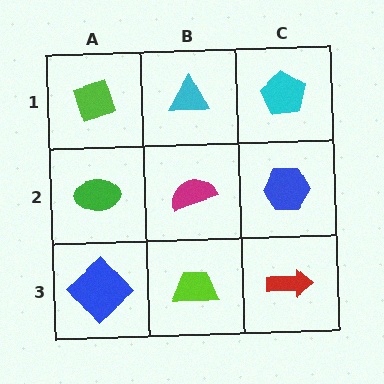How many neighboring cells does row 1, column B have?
3.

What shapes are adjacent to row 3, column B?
A magenta semicircle (row 2, column B), a blue diamond (row 3, column A), a red arrow (row 3, column C).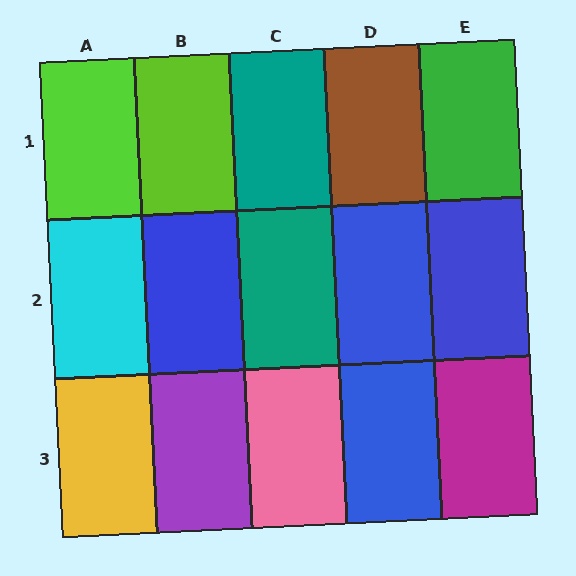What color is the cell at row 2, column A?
Cyan.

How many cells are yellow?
1 cell is yellow.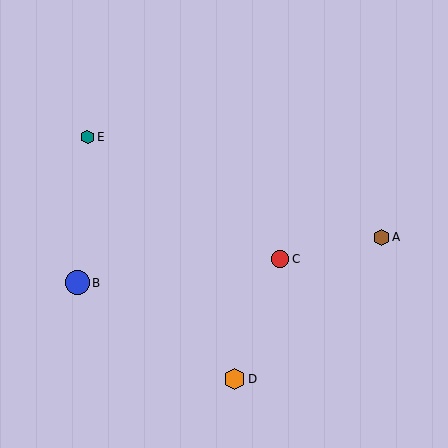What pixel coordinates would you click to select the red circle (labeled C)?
Click at (280, 259) to select the red circle C.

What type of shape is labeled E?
Shape E is a teal hexagon.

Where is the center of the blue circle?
The center of the blue circle is at (77, 283).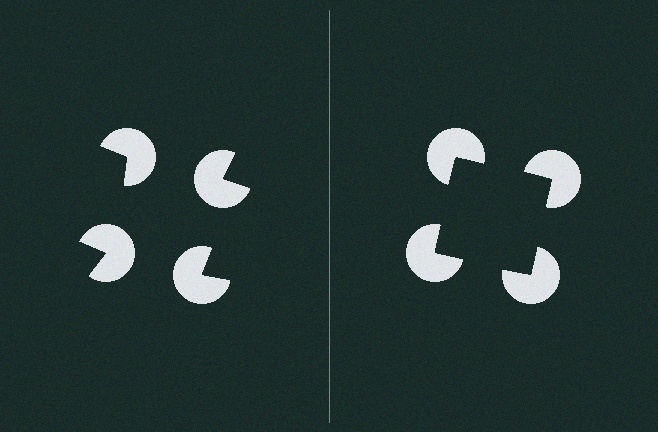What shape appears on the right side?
An illusory square.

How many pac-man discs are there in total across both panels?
8 — 4 on each side.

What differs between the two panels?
The pac-man discs are positioned identically on both sides; only the wedge orientations differ. On the right they align to a square; on the left they are misaligned.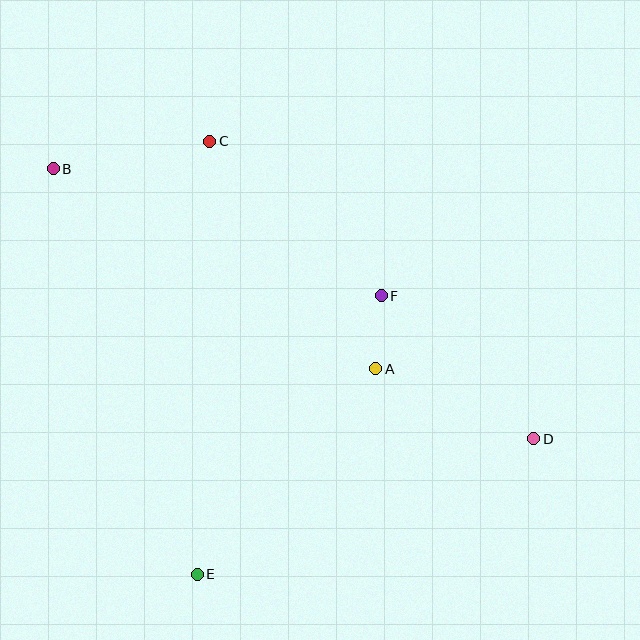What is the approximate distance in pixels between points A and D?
The distance between A and D is approximately 173 pixels.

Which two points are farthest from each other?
Points B and D are farthest from each other.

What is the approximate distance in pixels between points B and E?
The distance between B and E is approximately 430 pixels.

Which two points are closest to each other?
Points A and F are closest to each other.